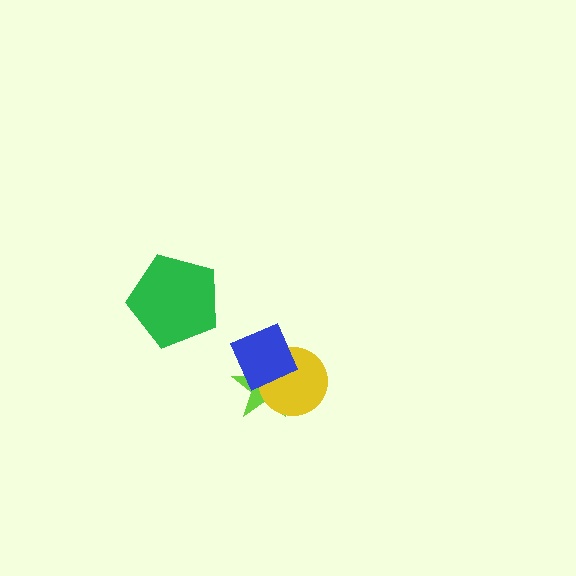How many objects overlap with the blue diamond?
2 objects overlap with the blue diamond.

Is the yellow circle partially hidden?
Yes, it is partially covered by another shape.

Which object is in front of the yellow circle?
The blue diamond is in front of the yellow circle.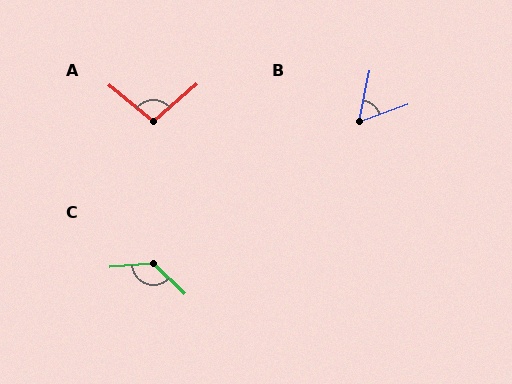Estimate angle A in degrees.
Approximately 100 degrees.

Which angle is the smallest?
B, at approximately 58 degrees.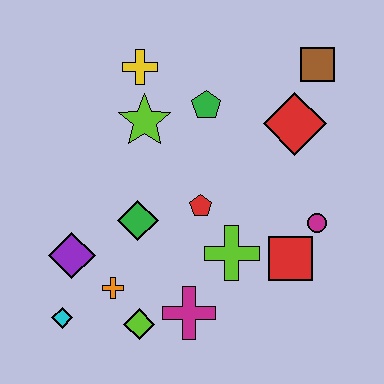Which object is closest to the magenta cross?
The lime diamond is closest to the magenta cross.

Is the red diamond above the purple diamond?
Yes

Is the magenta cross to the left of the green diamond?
No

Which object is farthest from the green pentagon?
The cyan diamond is farthest from the green pentagon.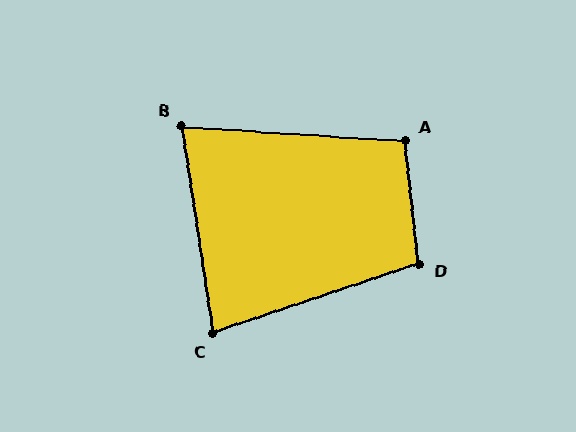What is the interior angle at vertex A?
Approximately 100 degrees (obtuse).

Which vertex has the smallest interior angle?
B, at approximately 78 degrees.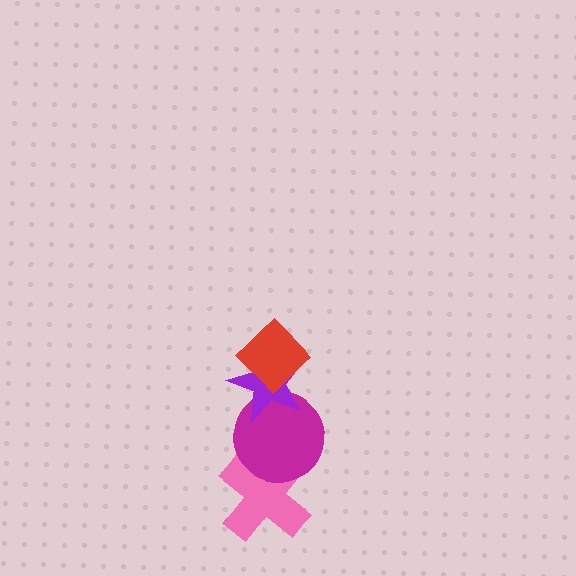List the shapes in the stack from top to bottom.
From top to bottom: the red diamond, the purple star, the magenta circle, the pink cross.